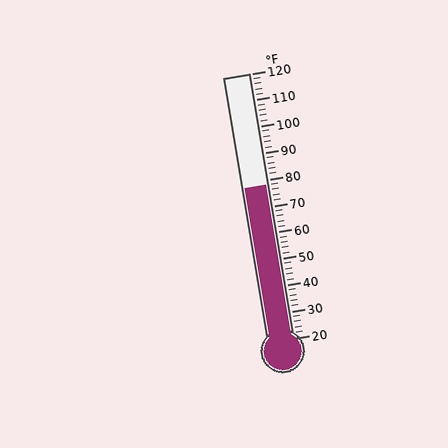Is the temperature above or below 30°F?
The temperature is above 30°F.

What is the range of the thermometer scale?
The thermometer scale ranges from 20°F to 120°F.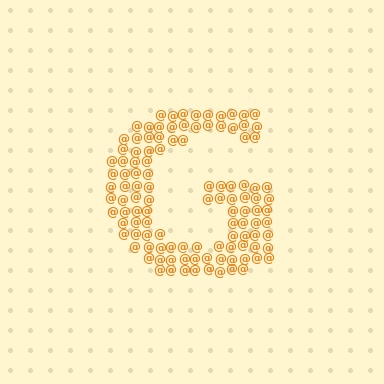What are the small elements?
The small elements are at signs.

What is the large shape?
The large shape is the letter G.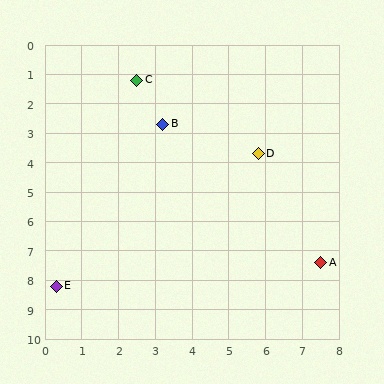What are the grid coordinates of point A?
Point A is at approximately (7.5, 7.4).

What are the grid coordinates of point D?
Point D is at approximately (5.8, 3.7).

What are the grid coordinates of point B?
Point B is at approximately (3.2, 2.7).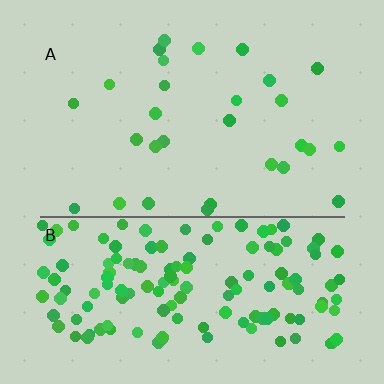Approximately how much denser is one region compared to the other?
Approximately 5.2× — region B over region A.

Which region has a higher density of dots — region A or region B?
B (the bottom).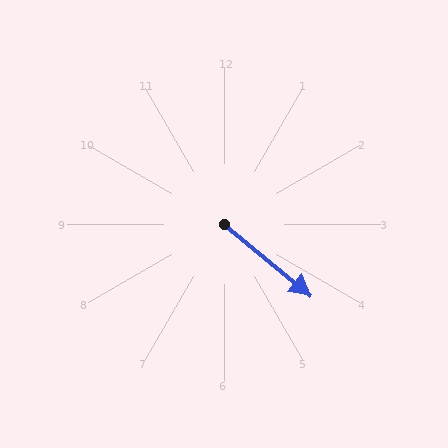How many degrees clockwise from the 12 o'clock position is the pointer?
Approximately 130 degrees.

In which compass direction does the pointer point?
Southeast.